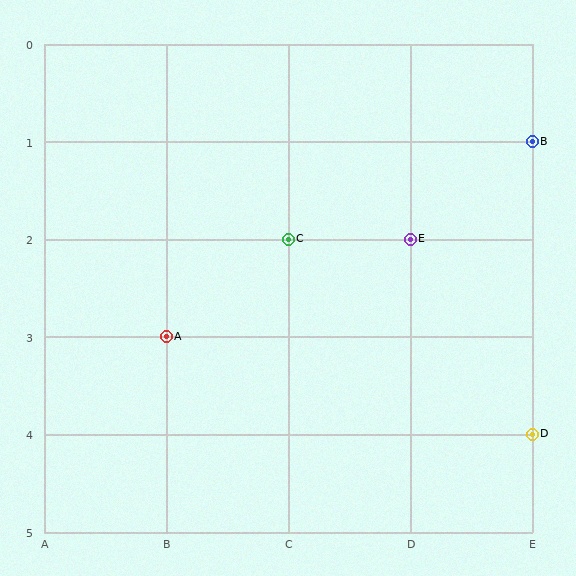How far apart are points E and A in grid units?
Points E and A are 2 columns and 1 row apart (about 2.2 grid units diagonally).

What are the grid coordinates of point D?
Point D is at grid coordinates (E, 4).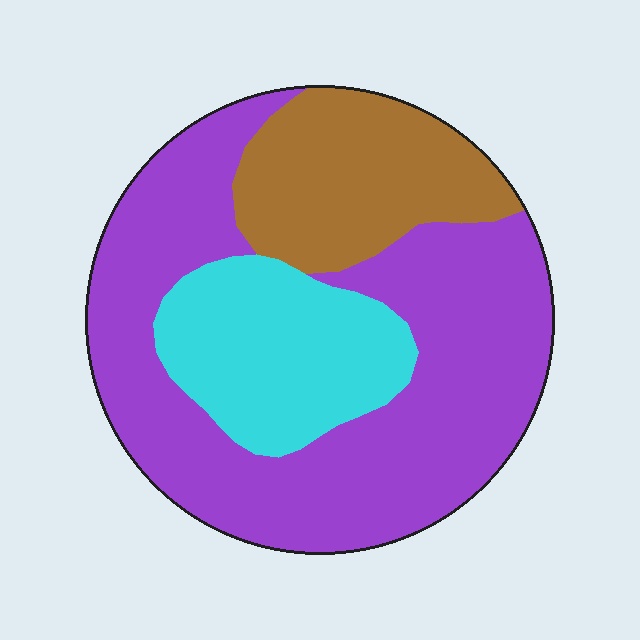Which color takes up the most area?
Purple, at roughly 60%.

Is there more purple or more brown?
Purple.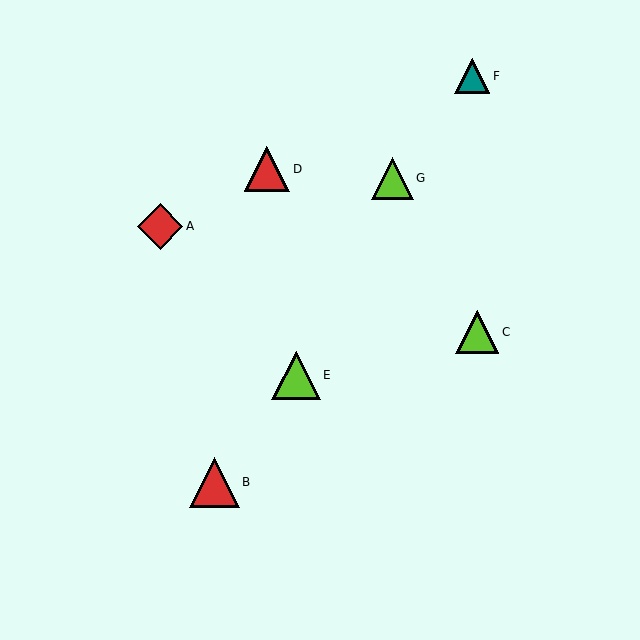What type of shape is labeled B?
Shape B is a red triangle.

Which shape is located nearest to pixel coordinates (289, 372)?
The lime triangle (labeled E) at (296, 375) is nearest to that location.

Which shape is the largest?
The red triangle (labeled B) is the largest.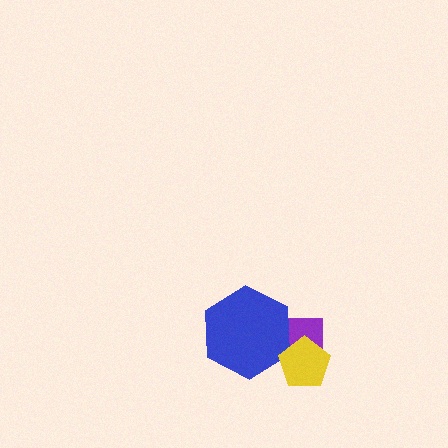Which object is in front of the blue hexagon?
The yellow pentagon is in front of the blue hexagon.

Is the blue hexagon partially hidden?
Yes, it is partially covered by another shape.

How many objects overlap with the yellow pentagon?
2 objects overlap with the yellow pentagon.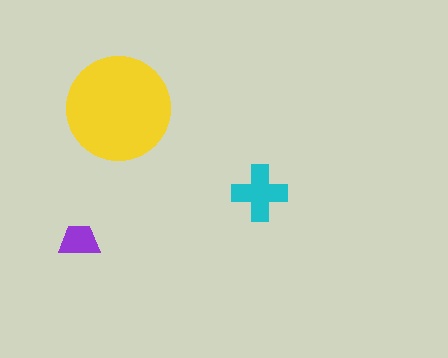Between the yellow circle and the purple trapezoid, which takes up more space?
The yellow circle.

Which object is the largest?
The yellow circle.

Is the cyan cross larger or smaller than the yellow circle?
Smaller.